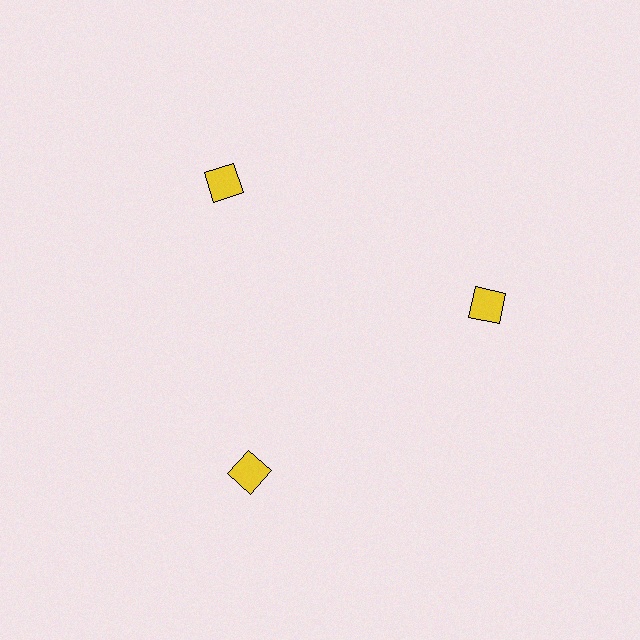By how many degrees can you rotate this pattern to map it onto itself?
The pattern maps onto itself every 120 degrees of rotation.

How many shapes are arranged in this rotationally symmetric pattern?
There are 3 shapes, arranged in 3 groups of 1.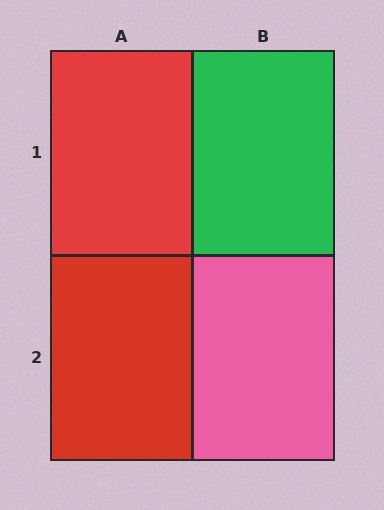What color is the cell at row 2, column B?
Pink.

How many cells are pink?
1 cell is pink.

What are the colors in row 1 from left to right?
Red, green.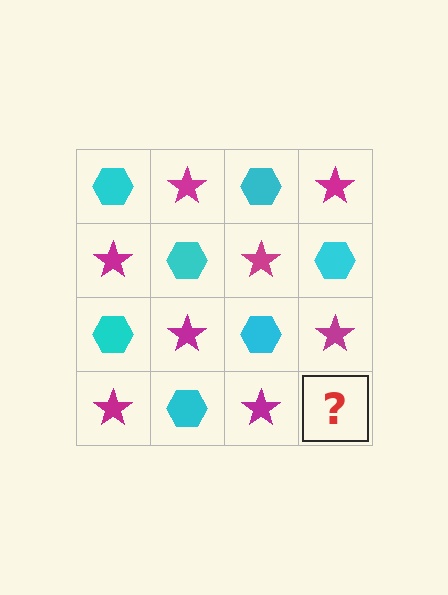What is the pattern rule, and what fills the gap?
The rule is that it alternates cyan hexagon and magenta star in a checkerboard pattern. The gap should be filled with a cyan hexagon.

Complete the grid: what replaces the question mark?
The question mark should be replaced with a cyan hexagon.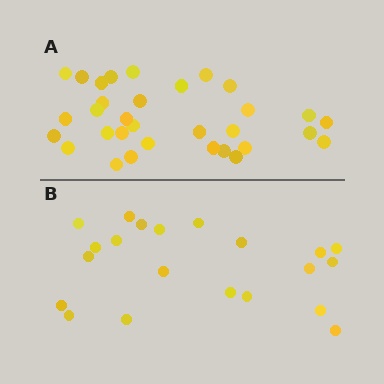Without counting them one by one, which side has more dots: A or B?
Region A (the top region) has more dots.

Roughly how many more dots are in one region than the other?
Region A has roughly 12 or so more dots than region B.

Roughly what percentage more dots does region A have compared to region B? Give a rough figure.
About 50% more.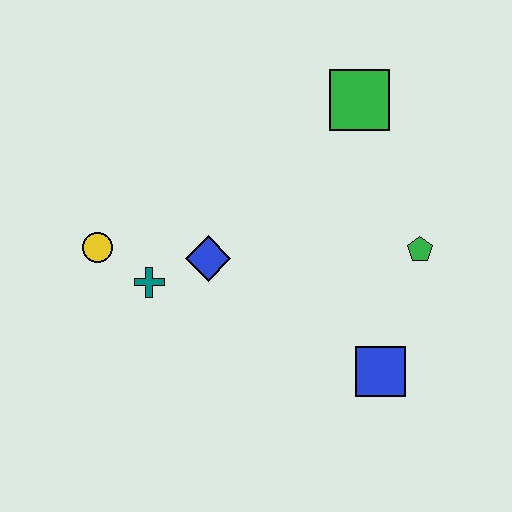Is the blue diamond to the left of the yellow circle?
No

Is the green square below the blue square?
No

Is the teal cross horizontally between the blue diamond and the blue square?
No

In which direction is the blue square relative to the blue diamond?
The blue square is to the right of the blue diamond.